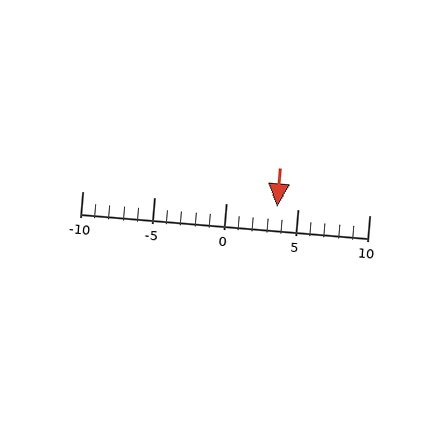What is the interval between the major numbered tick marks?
The major tick marks are spaced 5 units apart.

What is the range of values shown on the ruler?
The ruler shows values from -10 to 10.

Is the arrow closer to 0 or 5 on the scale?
The arrow is closer to 5.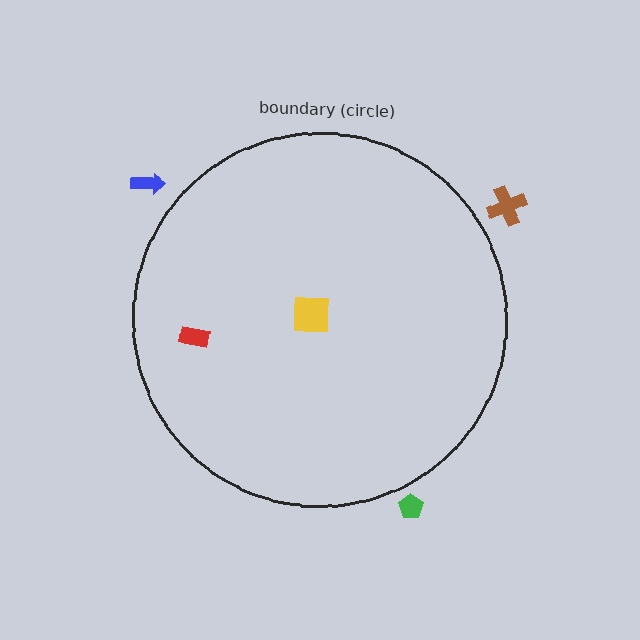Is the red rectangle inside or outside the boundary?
Inside.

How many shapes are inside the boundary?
2 inside, 3 outside.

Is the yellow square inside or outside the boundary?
Inside.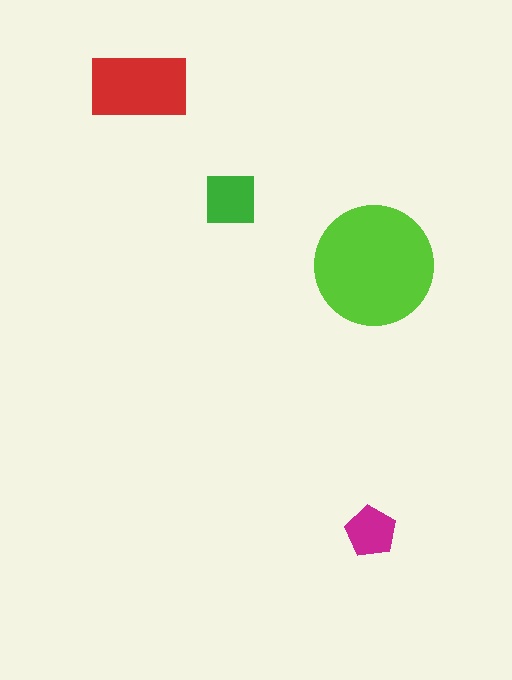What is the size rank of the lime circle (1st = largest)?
1st.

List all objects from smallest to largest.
The magenta pentagon, the green square, the red rectangle, the lime circle.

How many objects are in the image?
There are 4 objects in the image.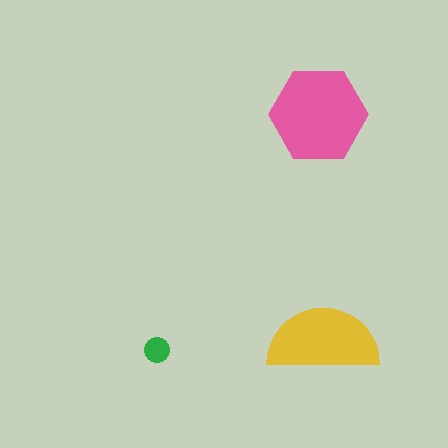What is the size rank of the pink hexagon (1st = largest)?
1st.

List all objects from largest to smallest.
The pink hexagon, the yellow semicircle, the green circle.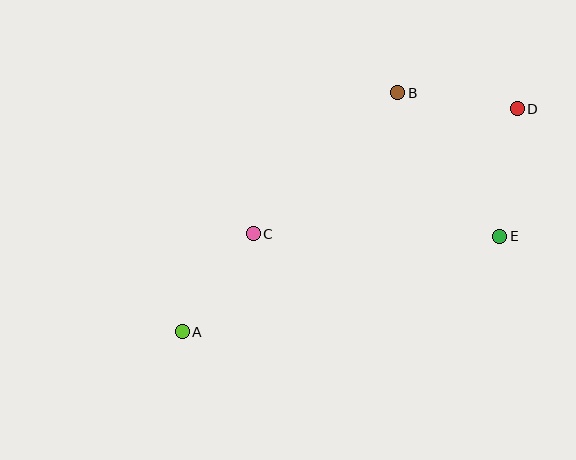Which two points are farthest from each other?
Points A and D are farthest from each other.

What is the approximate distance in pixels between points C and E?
The distance between C and E is approximately 247 pixels.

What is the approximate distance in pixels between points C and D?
The distance between C and D is approximately 292 pixels.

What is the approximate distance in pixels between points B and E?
The distance between B and E is approximately 176 pixels.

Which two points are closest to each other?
Points B and D are closest to each other.